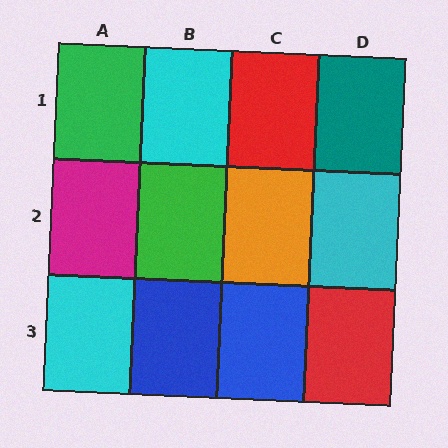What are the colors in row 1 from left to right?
Green, cyan, red, teal.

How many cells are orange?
1 cell is orange.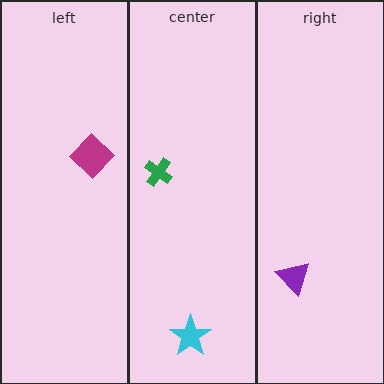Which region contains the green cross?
The center region.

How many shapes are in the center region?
2.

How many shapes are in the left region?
1.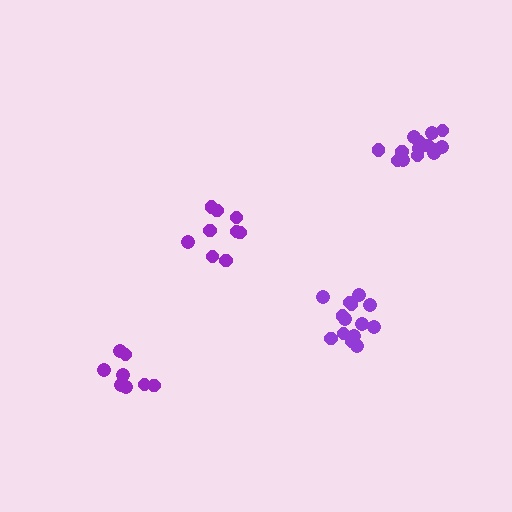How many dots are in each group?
Group 1: 8 dots, Group 2: 14 dots, Group 3: 9 dots, Group 4: 14 dots (45 total).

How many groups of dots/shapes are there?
There are 4 groups.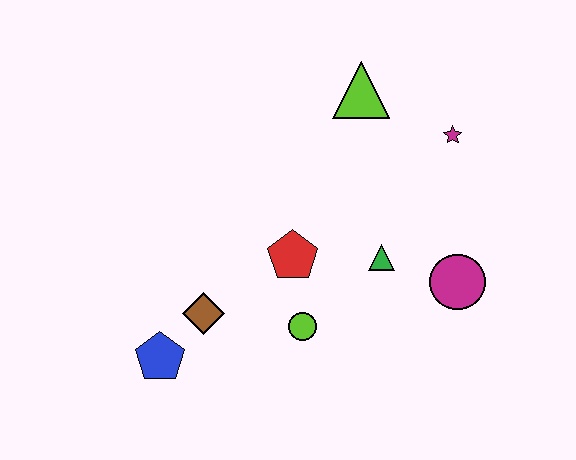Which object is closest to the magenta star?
The lime triangle is closest to the magenta star.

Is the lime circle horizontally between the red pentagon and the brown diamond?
No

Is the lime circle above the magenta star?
No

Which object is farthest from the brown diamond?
The magenta star is farthest from the brown diamond.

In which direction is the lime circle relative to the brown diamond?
The lime circle is to the right of the brown diamond.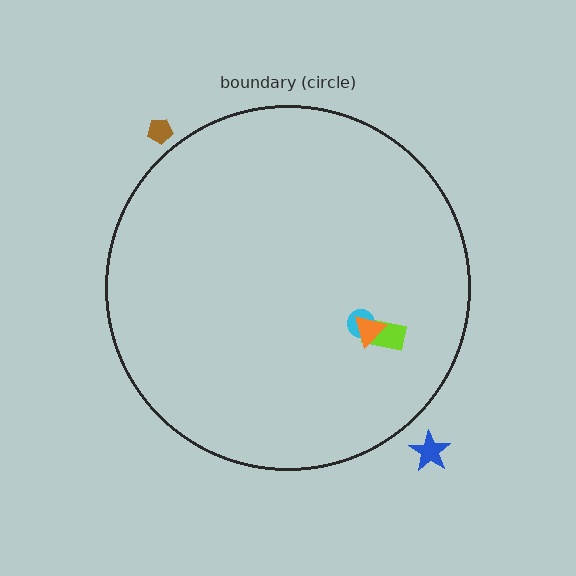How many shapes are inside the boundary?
3 inside, 2 outside.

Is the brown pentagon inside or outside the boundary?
Outside.